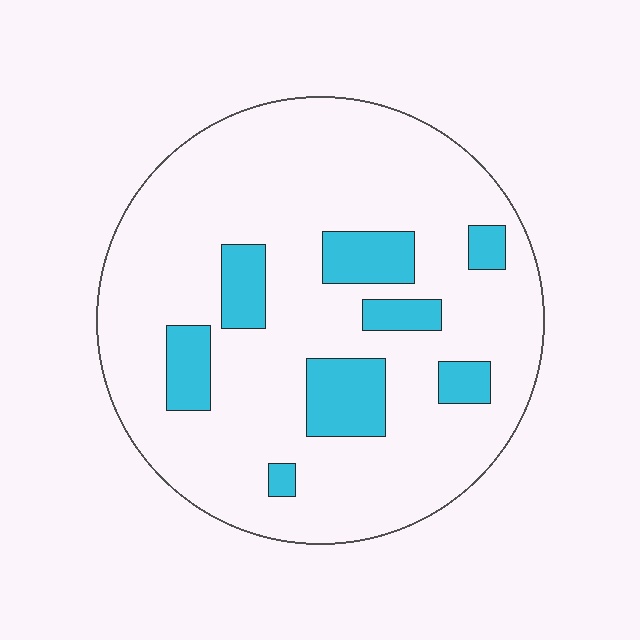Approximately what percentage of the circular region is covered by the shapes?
Approximately 15%.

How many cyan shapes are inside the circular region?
8.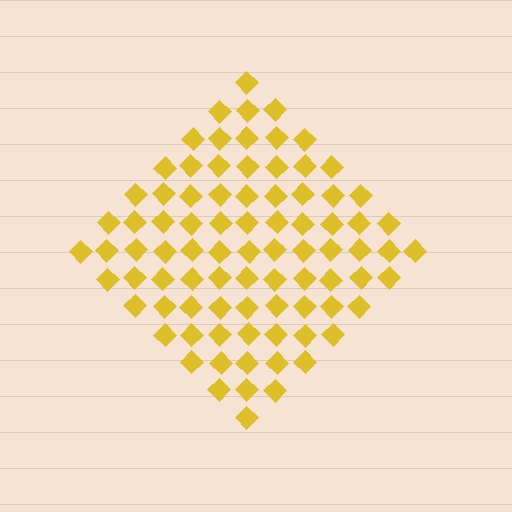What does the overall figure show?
The overall figure shows a diamond.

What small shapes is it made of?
It is made of small diamonds.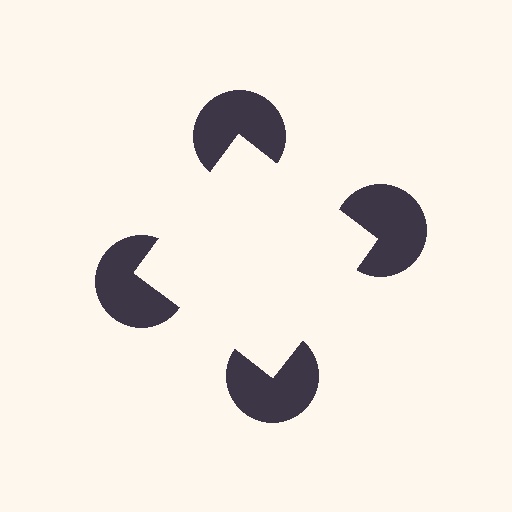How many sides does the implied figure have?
4 sides.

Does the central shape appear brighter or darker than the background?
It typically appears slightly brighter than the background, even though no actual brightness change is drawn.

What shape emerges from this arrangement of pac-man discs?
An illusory square — its edges are inferred from the aligned wedge cuts in the pac-man discs, not physically drawn.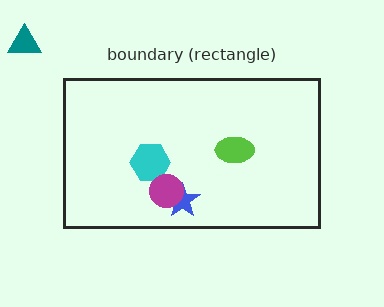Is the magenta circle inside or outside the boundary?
Inside.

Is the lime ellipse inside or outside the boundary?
Inside.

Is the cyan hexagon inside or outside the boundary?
Inside.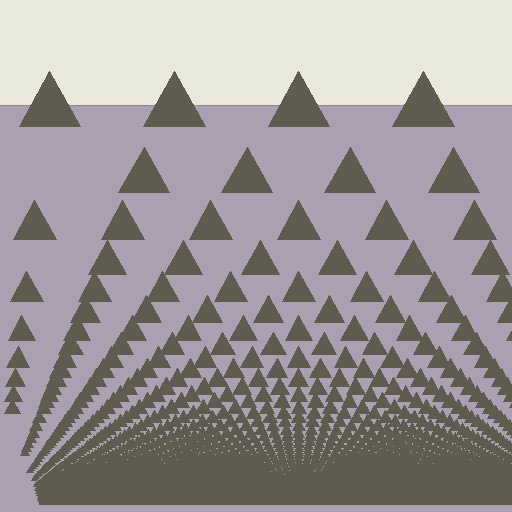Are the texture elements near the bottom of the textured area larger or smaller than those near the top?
Smaller. The gradient is inverted — elements near the bottom are smaller and denser.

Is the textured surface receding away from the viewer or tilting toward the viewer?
The surface appears to tilt toward the viewer. Texture elements get larger and sparser toward the top.